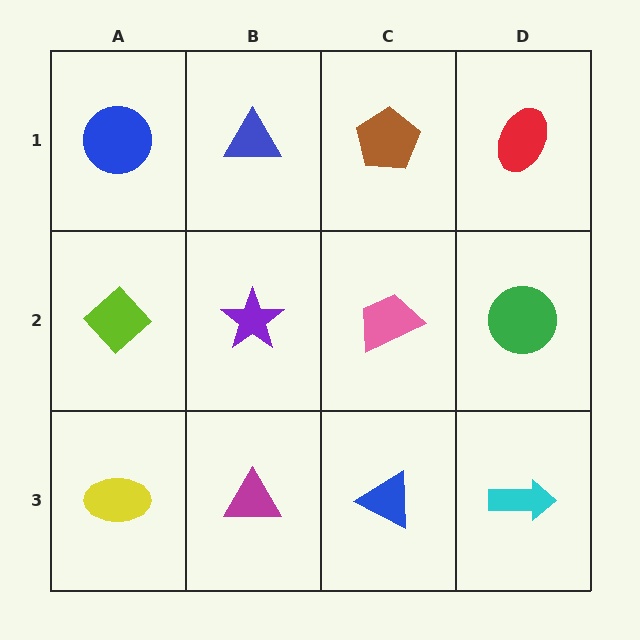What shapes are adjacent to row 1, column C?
A pink trapezoid (row 2, column C), a blue triangle (row 1, column B), a red ellipse (row 1, column D).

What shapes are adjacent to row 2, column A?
A blue circle (row 1, column A), a yellow ellipse (row 3, column A), a purple star (row 2, column B).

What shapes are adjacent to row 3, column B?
A purple star (row 2, column B), a yellow ellipse (row 3, column A), a blue triangle (row 3, column C).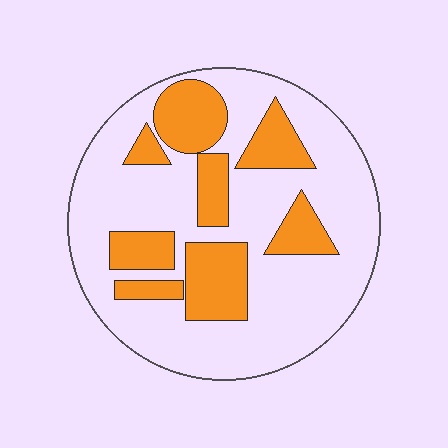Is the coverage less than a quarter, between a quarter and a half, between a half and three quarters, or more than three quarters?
Between a quarter and a half.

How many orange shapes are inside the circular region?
8.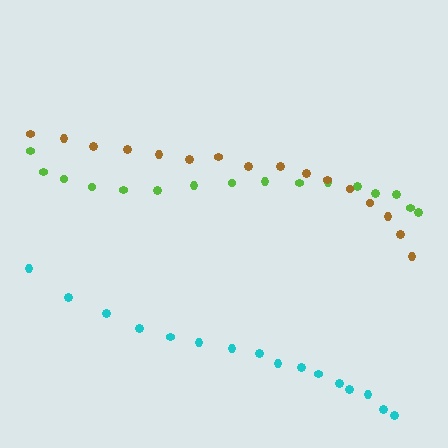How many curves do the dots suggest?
There are 3 distinct paths.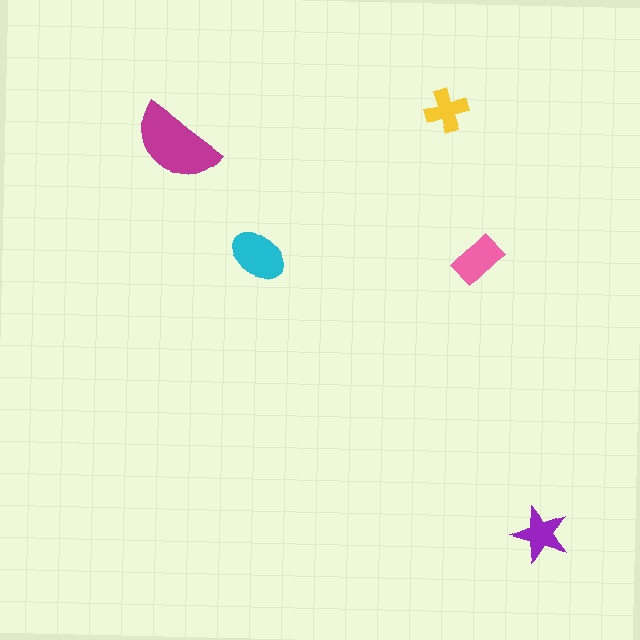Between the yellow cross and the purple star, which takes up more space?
The purple star.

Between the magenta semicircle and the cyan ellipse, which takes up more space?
The magenta semicircle.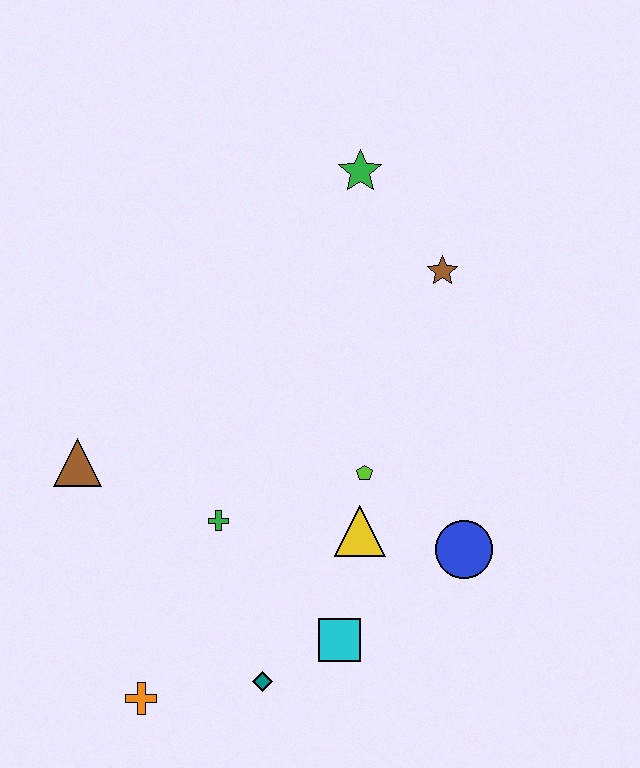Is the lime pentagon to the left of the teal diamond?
No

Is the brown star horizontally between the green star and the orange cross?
No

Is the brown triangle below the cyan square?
No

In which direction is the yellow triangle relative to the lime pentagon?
The yellow triangle is below the lime pentagon.